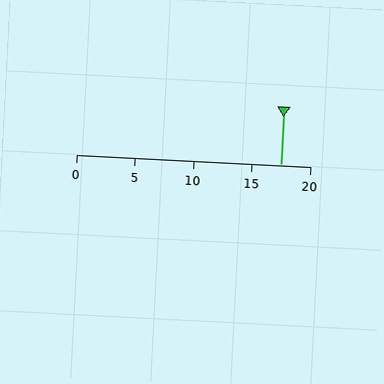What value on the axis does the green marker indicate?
The marker indicates approximately 17.5.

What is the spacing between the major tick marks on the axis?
The major ticks are spaced 5 apart.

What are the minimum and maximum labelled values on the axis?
The axis runs from 0 to 20.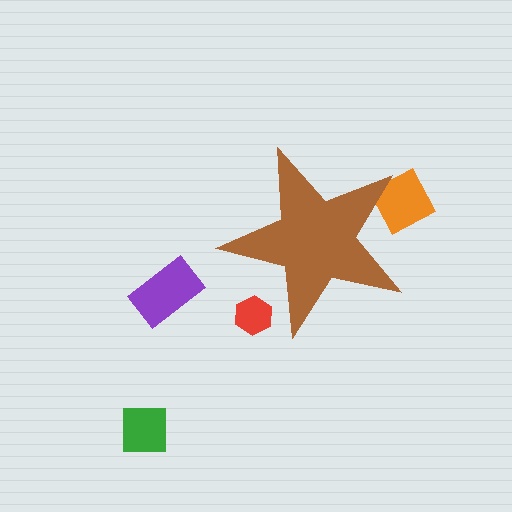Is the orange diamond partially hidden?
Yes, the orange diamond is partially hidden behind the brown star.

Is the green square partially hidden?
No, the green square is fully visible.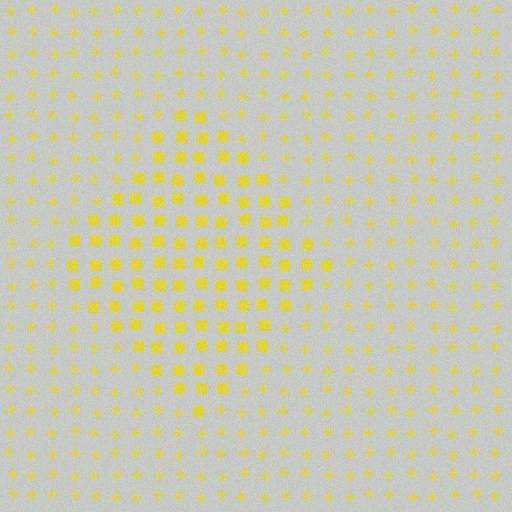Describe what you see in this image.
The image is filled with small yellow elements arranged in a uniform grid. A diamond-shaped region contains squares, while the surrounding area contains plus signs. The boundary is defined purely by the change in element shape.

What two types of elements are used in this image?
The image uses squares inside the diamond region and plus signs outside it.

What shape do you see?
I see a diamond.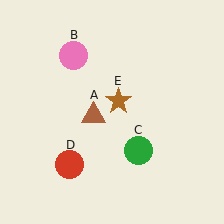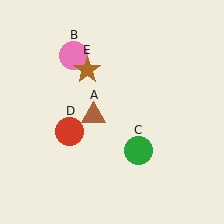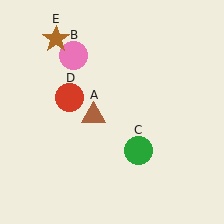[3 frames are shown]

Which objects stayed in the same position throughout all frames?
Brown triangle (object A) and pink circle (object B) and green circle (object C) remained stationary.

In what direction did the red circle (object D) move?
The red circle (object D) moved up.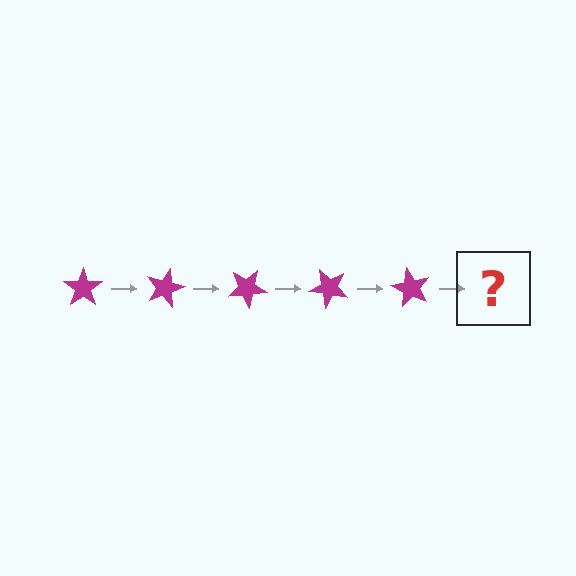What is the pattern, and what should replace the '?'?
The pattern is that the star rotates 15 degrees each step. The '?' should be a magenta star rotated 75 degrees.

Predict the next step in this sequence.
The next step is a magenta star rotated 75 degrees.